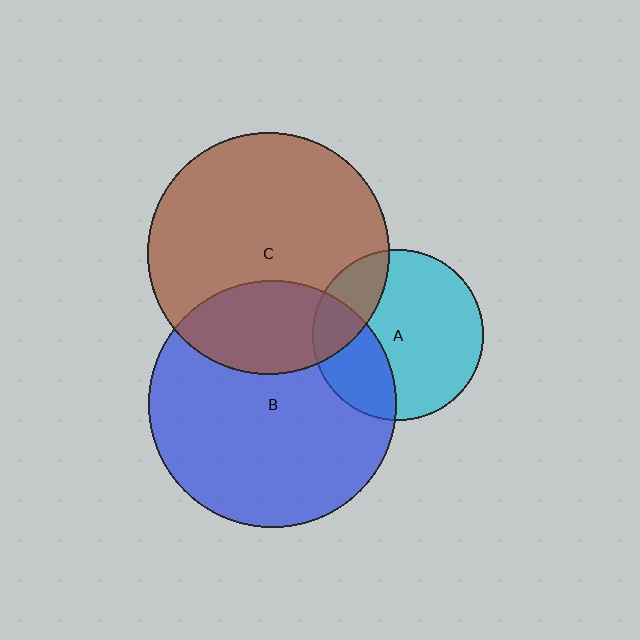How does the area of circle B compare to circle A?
Approximately 2.1 times.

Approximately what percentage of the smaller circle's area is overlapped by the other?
Approximately 30%.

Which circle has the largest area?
Circle B (blue).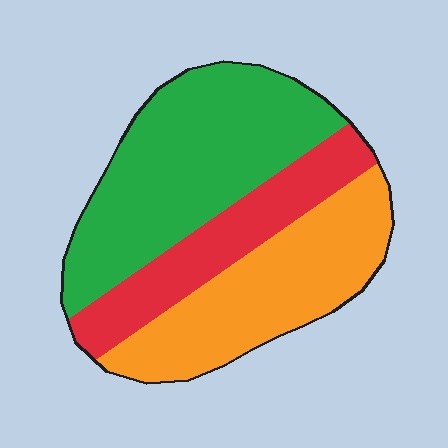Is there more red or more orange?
Orange.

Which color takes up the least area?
Red, at roughly 20%.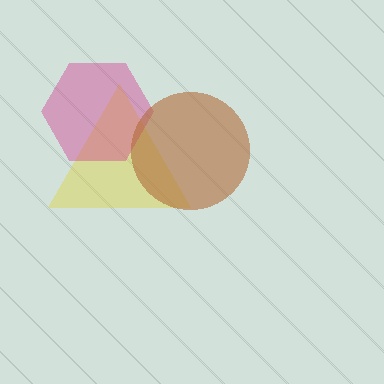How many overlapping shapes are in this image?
There are 3 overlapping shapes in the image.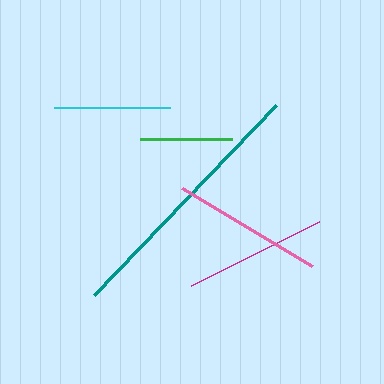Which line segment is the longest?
The teal line is the longest at approximately 263 pixels.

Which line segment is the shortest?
The green line is the shortest at approximately 93 pixels.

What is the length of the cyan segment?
The cyan segment is approximately 117 pixels long.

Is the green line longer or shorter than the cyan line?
The cyan line is longer than the green line.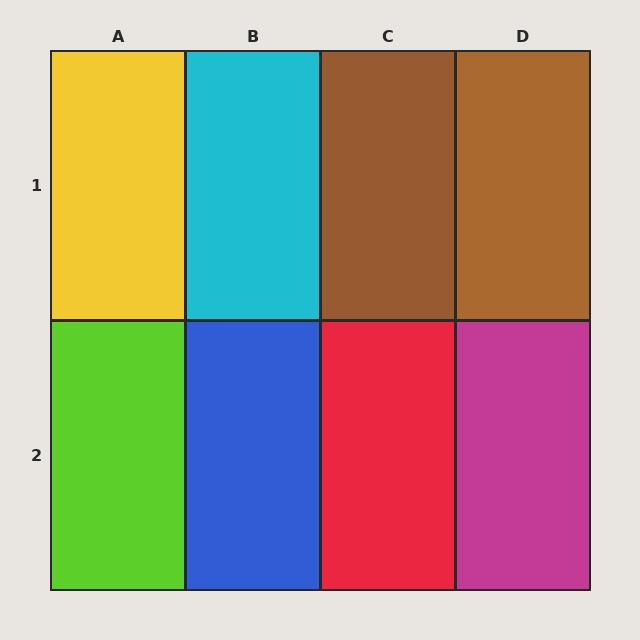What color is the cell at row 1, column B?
Cyan.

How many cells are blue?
1 cell is blue.